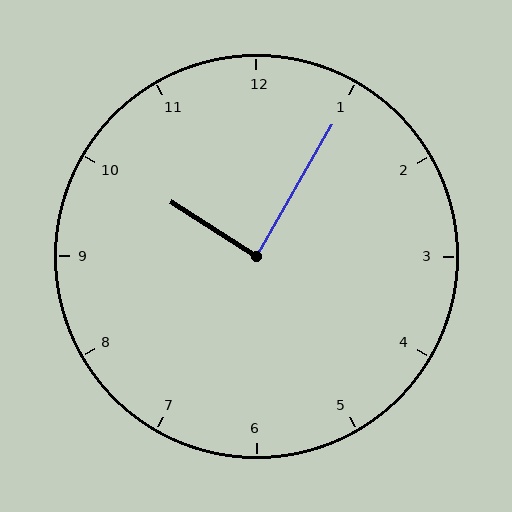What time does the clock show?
10:05.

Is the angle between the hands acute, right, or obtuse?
It is right.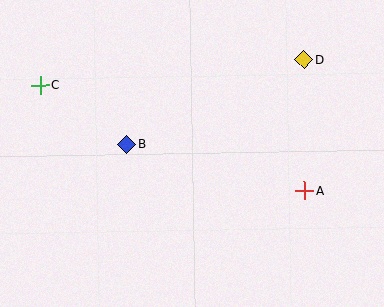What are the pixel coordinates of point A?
Point A is at (304, 191).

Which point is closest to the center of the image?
Point B at (127, 144) is closest to the center.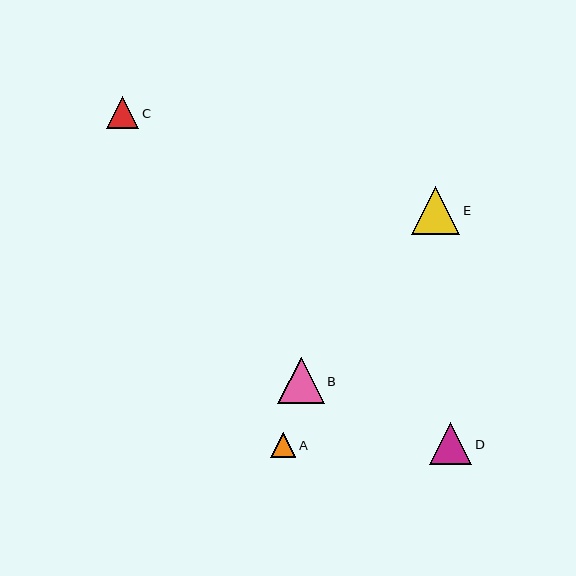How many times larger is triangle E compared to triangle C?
Triangle E is approximately 1.5 times the size of triangle C.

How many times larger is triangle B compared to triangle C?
Triangle B is approximately 1.4 times the size of triangle C.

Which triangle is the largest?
Triangle E is the largest with a size of approximately 48 pixels.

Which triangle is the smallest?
Triangle A is the smallest with a size of approximately 25 pixels.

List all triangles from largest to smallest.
From largest to smallest: E, B, D, C, A.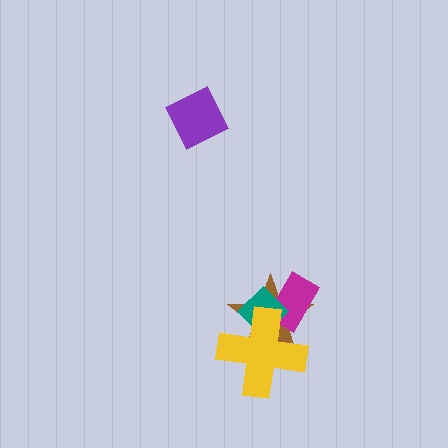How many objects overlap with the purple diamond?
0 objects overlap with the purple diamond.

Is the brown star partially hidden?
Yes, it is partially covered by another shape.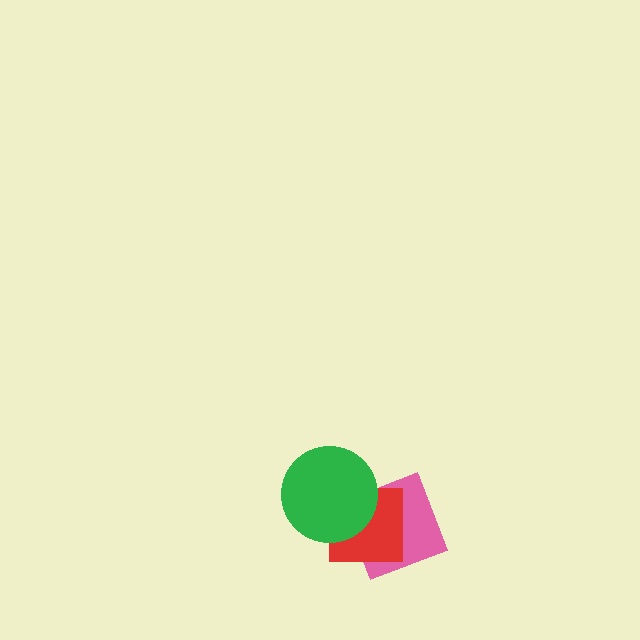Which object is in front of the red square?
The green circle is in front of the red square.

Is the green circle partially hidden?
No, no other shape covers it.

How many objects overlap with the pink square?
2 objects overlap with the pink square.